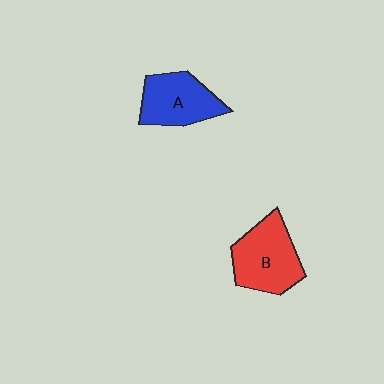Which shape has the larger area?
Shape B (red).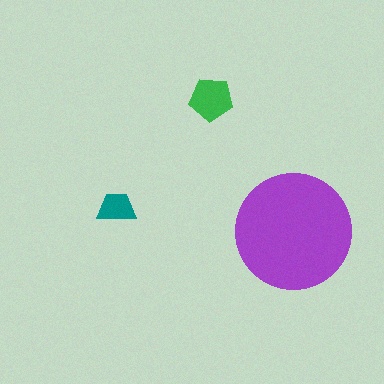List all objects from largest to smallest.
The purple circle, the green pentagon, the teal trapezoid.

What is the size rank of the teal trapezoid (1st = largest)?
3rd.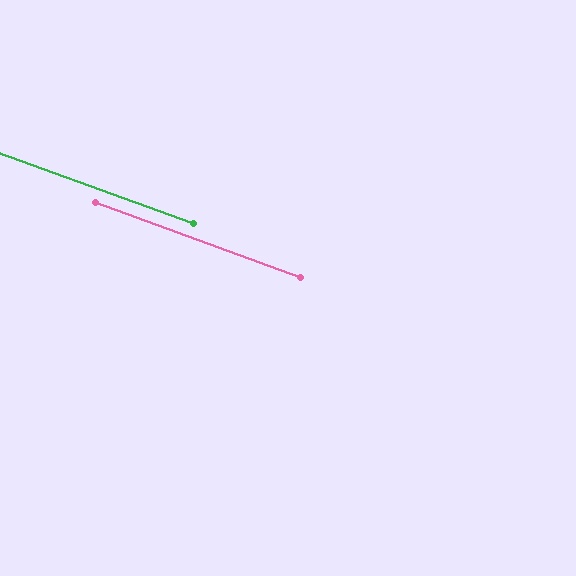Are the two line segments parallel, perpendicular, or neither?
Parallel — their directions differ by only 0.3°.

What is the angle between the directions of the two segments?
Approximately 0 degrees.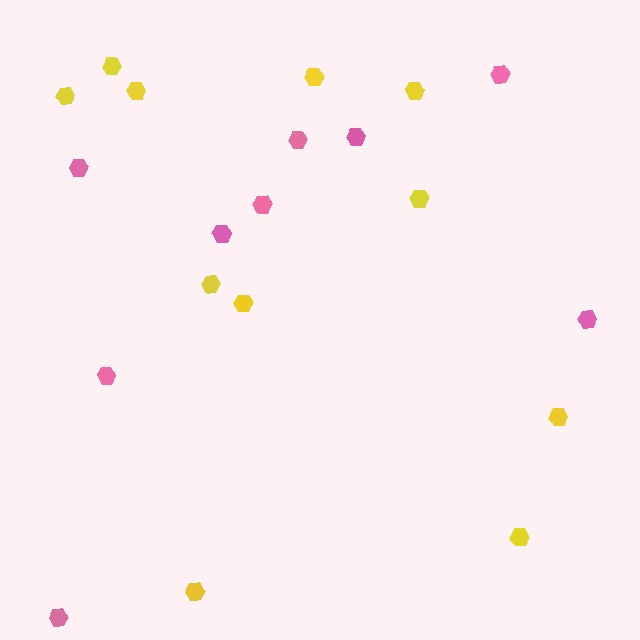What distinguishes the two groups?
There are 2 groups: one group of pink hexagons (9) and one group of yellow hexagons (11).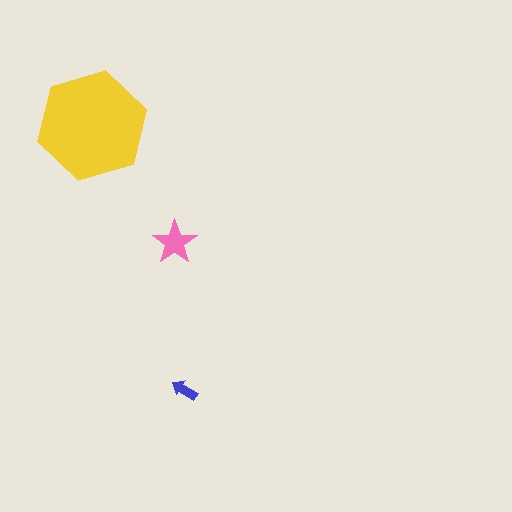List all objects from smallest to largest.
The blue arrow, the pink star, the yellow hexagon.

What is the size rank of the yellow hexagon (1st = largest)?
1st.